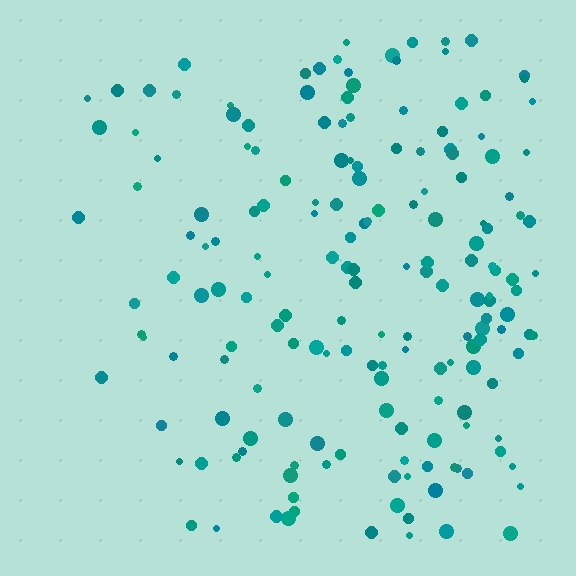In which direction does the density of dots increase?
From left to right, with the right side densest.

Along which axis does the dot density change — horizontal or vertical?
Horizontal.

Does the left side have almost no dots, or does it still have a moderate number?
Still a moderate number, just noticeably fewer than the right.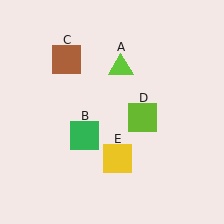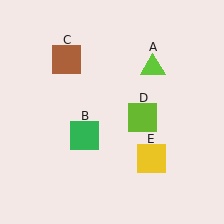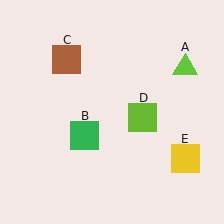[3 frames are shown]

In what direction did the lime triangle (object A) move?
The lime triangle (object A) moved right.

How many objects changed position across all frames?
2 objects changed position: lime triangle (object A), yellow square (object E).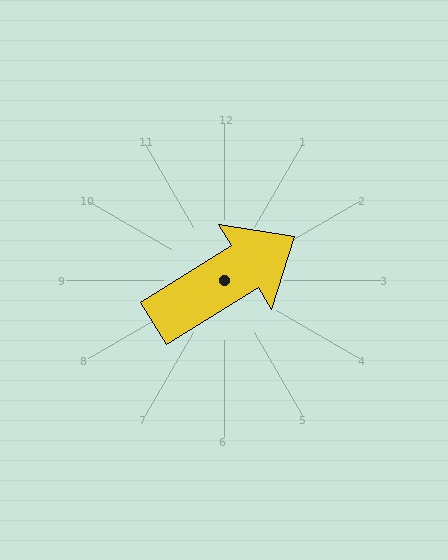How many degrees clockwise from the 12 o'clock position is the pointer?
Approximately 58 degrees.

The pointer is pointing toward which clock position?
Roughly 2 o'clock.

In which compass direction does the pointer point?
Northeast.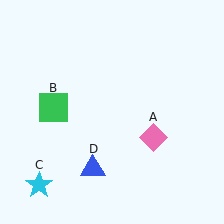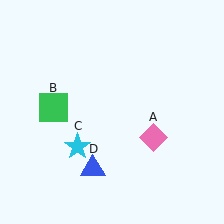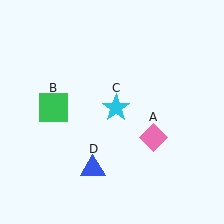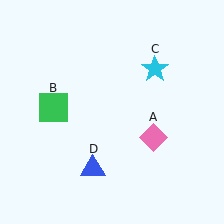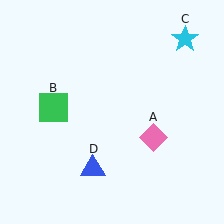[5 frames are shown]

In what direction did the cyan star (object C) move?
The cyan star (object C) moved up and to the right.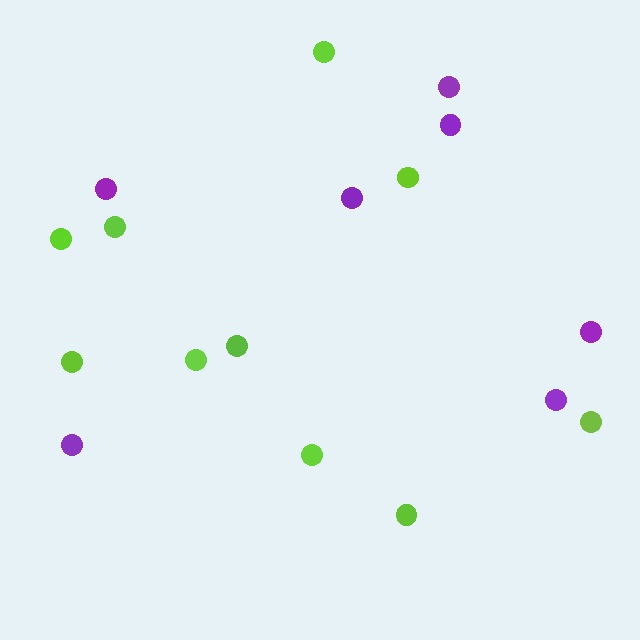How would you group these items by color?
There are 2 groups: one group of purple circles (7) and one group of lime circles (10).